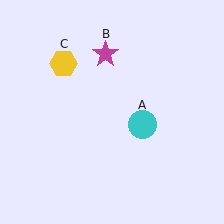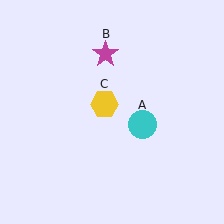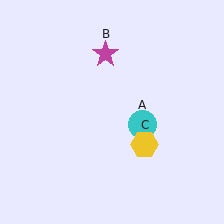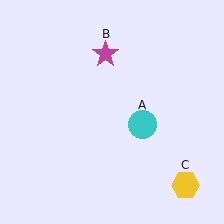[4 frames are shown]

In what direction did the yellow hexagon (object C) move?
The yellow hexagon (object C) moved down and to the right.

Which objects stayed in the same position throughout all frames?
Cyan circle (object A) and magenta star (object B) remained stationary.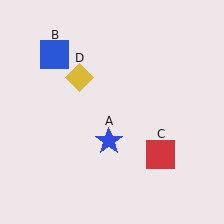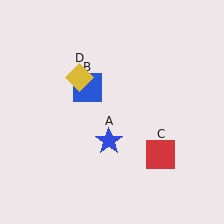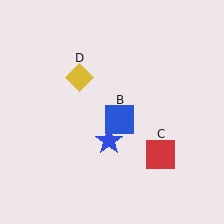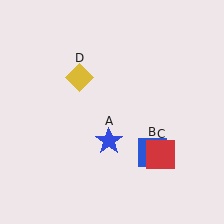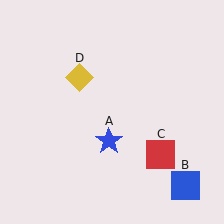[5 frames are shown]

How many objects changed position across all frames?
1 object changed position: blue square (object B).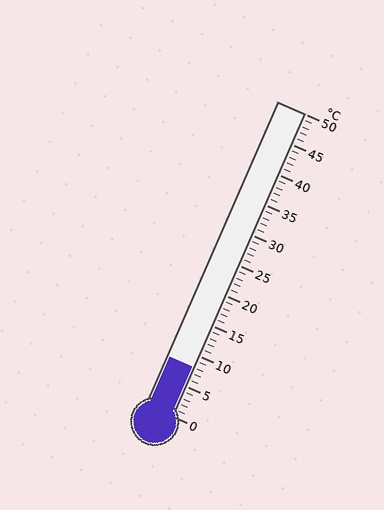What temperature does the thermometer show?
The thermometer shows approximately 8°C.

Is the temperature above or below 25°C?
The temperature is below 25°C.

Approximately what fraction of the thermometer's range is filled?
The thermometer is filled to approximately 15% of its range.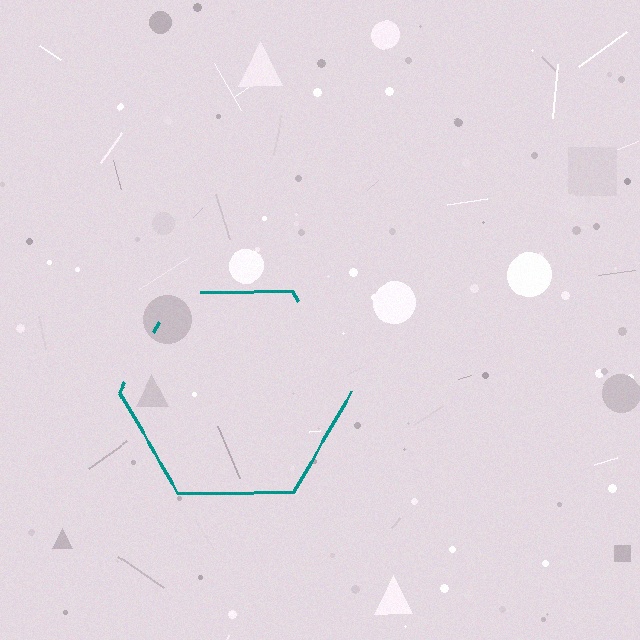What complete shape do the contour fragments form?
The contour fragments form a hexagon.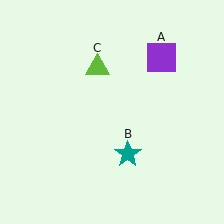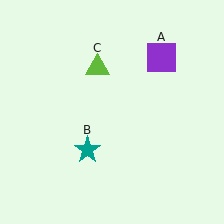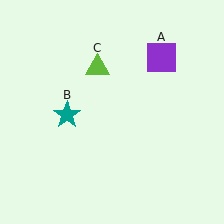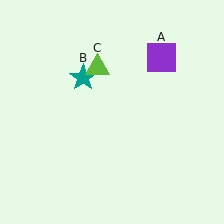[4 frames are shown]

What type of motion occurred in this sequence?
The teal star (object B) rotated clockwise around the center of the scene.